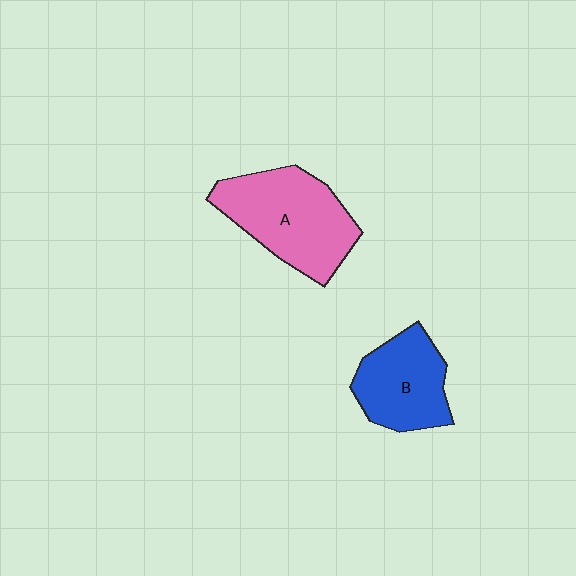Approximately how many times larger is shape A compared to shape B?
Approximately 1.4 times.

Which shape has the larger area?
Shape A (pink).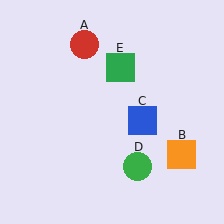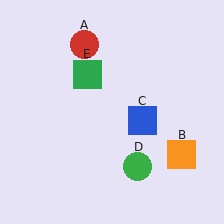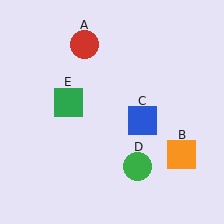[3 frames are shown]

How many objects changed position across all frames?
1 object changed position: green square (object E).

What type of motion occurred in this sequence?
The green square (object E) rotated counterclockwise around the center of the scene.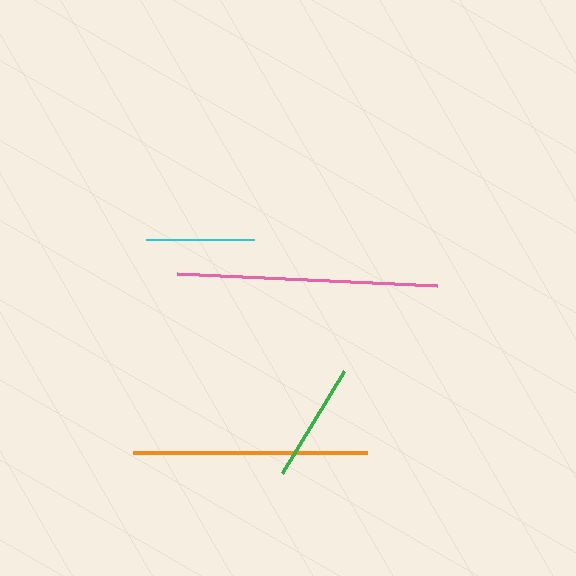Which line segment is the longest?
The pink line is the longest at approximately 260 pixels.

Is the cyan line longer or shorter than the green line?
The green line is longer than the cyan line.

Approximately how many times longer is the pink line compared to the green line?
The pink line is approximately 2.2 times the length of the green line.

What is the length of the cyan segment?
The cyan segment is approximately 108 pixels long.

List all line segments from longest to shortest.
From longest to shortest: pink, orange, green, cyan.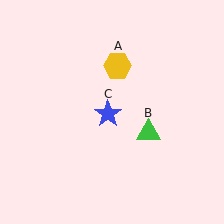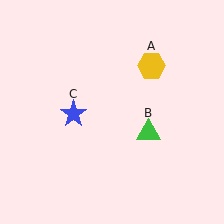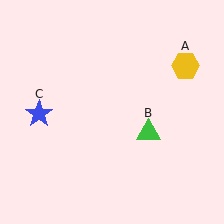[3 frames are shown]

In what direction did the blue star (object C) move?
The blue star (object C) moved left.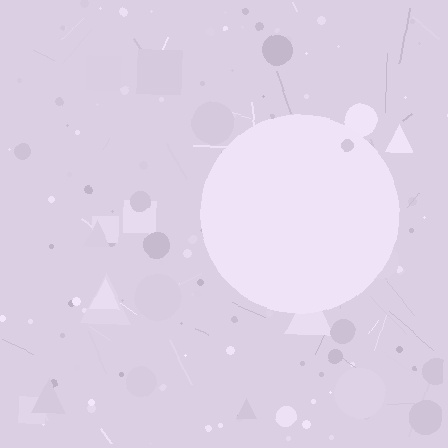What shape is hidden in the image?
A circle is hidden in the image.